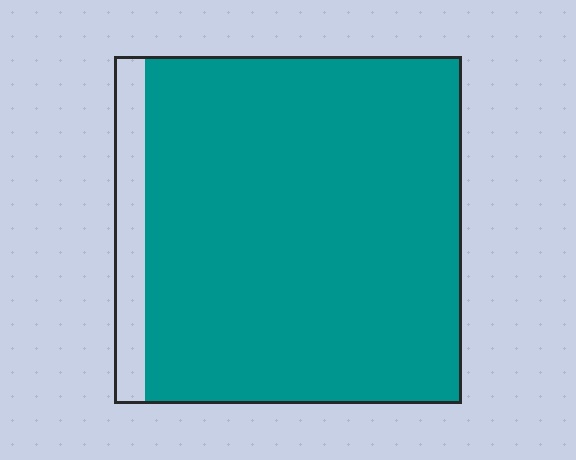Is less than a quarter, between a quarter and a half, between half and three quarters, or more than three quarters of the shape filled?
More than three quarters.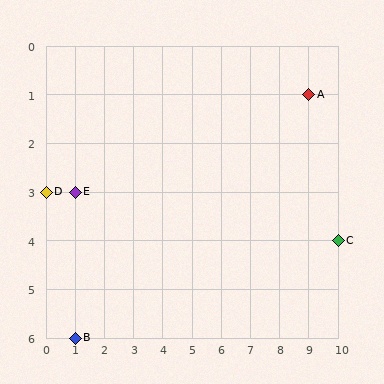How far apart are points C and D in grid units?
Points C and D are 10 columns and 1 row apart (about 10.0 grid units diagonally).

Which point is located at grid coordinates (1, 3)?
Point E is at (1, 3).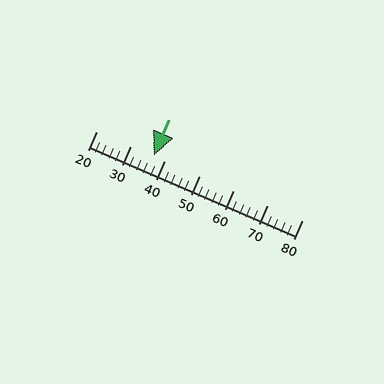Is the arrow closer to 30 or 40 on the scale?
The arrow is closer to 40.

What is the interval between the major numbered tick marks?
The major tick marks are spaced 10 units apart.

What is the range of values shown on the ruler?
The ruler shows values from 20 to 80.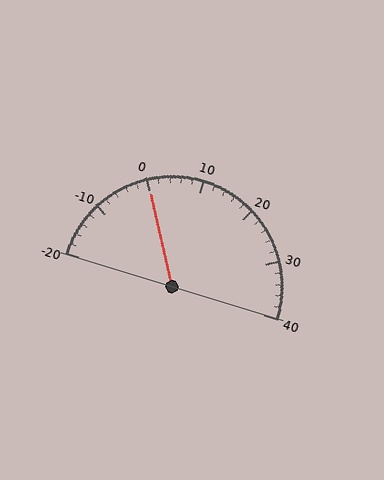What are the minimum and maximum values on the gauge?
The gauge ranges from -20 to 40.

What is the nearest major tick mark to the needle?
The nearest major tick mark is 0.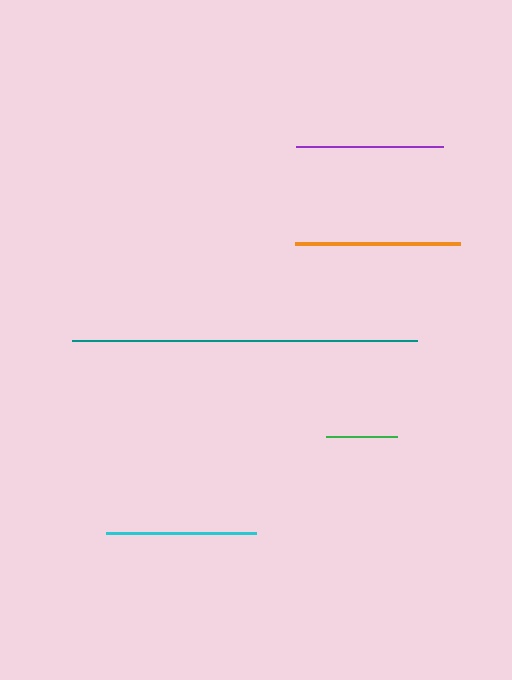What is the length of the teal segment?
The teal segment is approximately 345 pixels long.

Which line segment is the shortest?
The green line is the shortest at approximately 71 pixels.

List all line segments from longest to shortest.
From longest to shortest: teal, orange, cyan, purple, green.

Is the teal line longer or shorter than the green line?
The teal line is longer than the green line.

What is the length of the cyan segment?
The cyan segment is approximately 150 pixels long.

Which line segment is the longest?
The teal line is the longest at approximately 345 pixels.